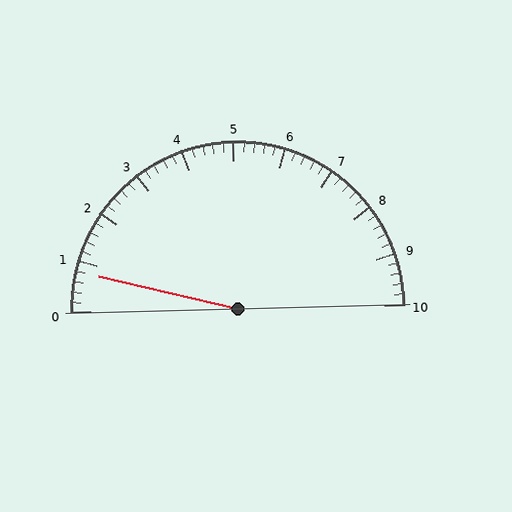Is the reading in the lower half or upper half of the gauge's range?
The reading is in the lower half of the range (0 to 10).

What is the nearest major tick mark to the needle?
The nearest major tick mark is 1.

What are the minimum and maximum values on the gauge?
The gauge ranges from 0 to 10.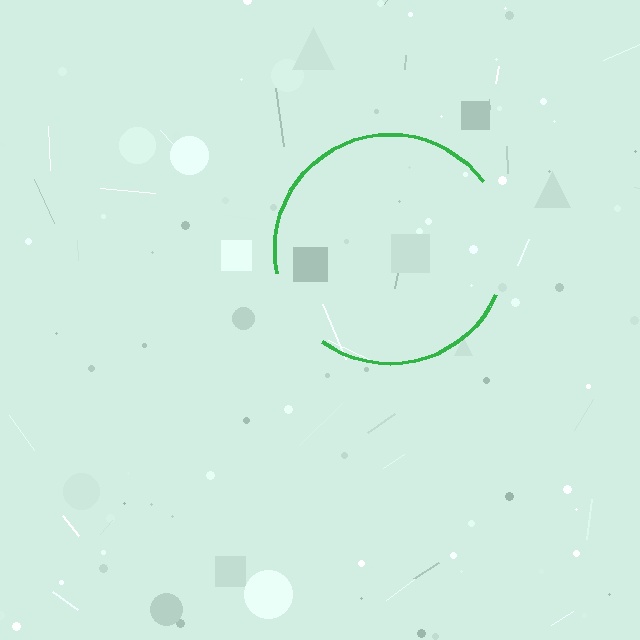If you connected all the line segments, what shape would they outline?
They would outline a circle.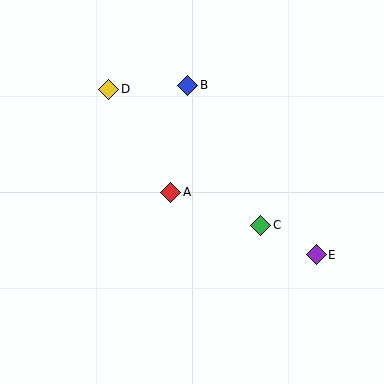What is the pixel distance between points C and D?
The distance between C and D is 204 pixels.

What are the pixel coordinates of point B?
Point B is at (188, 85).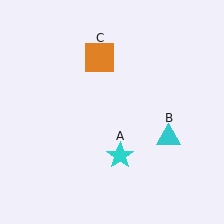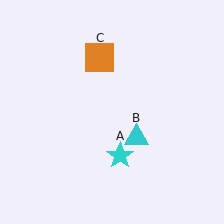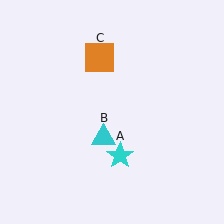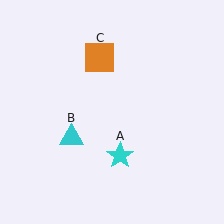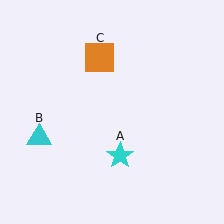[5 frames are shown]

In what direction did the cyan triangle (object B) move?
The cyan triangle (object B) moved left.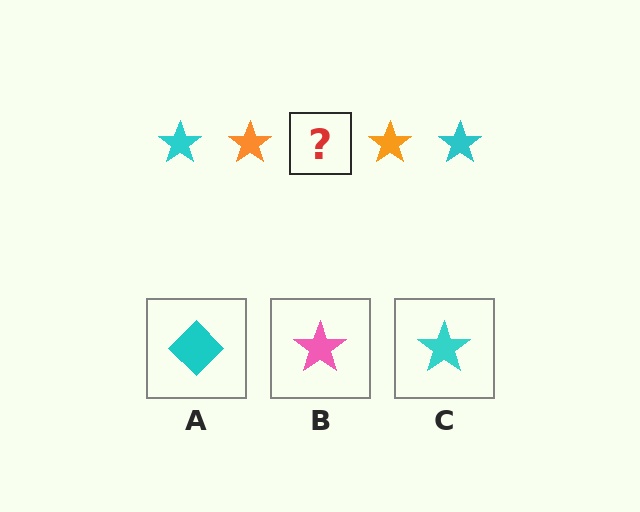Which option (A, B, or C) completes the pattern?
C.